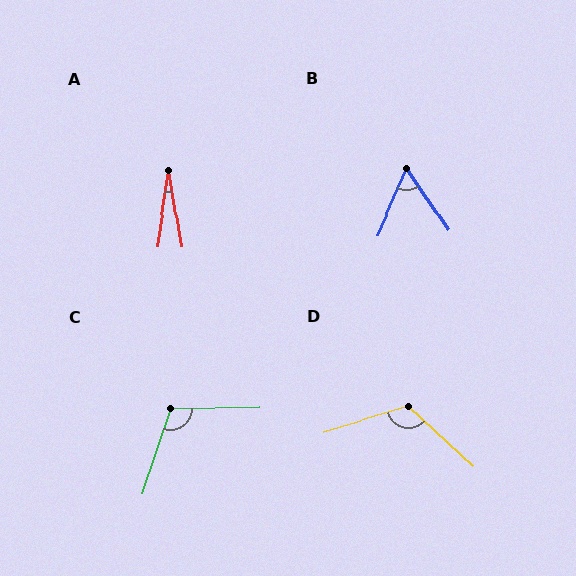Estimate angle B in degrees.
Approximately 58 degrees.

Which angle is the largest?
D, at approximately 121 degrees.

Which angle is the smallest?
A, at approximately 18 degrees.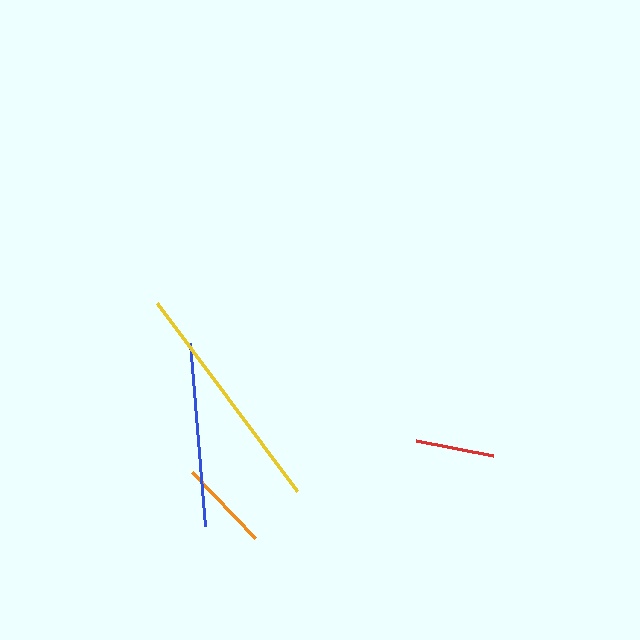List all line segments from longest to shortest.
From longest to shortest: yellow, blue, orange, red.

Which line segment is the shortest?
The red line is the shortest at approximately 79 pixels.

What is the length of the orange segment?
The orange segment is approximately 91 pixels long.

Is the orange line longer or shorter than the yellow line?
The yellow line is longer than the orange line.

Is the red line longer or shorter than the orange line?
The orange line is longer than the red line.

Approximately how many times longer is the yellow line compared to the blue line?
The yellow line is approximately 1.3 times the length of the blue line.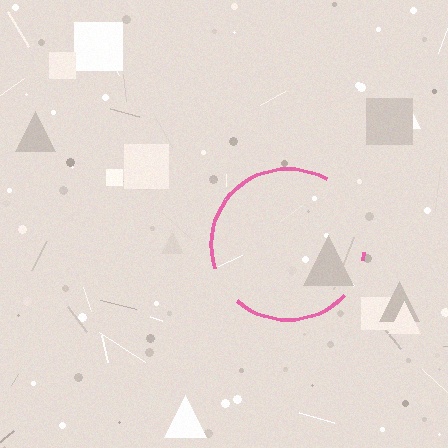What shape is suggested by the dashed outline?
The dashed outline suggests a circle.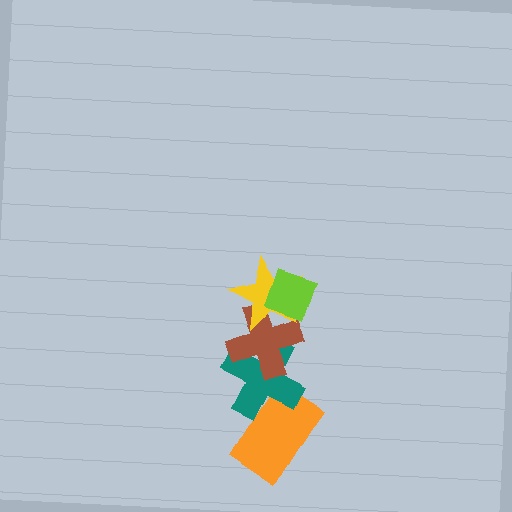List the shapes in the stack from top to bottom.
From top to bottom: the lime diamond, the yellow star, the brown cross, the teal cross, the orange rectangle.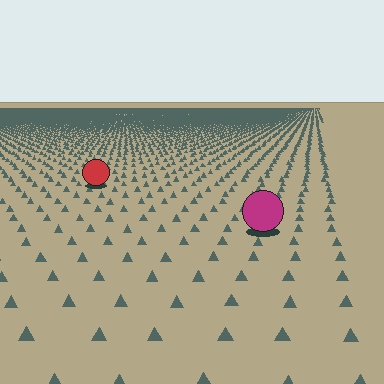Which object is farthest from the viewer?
The red circle is farthest from the viewer. It appears smaller and the ground texture around it is denser.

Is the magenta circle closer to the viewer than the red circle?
Yes. The magenta circle is closer — you can tell from the texture gradient: the ground texture is coarser near it.